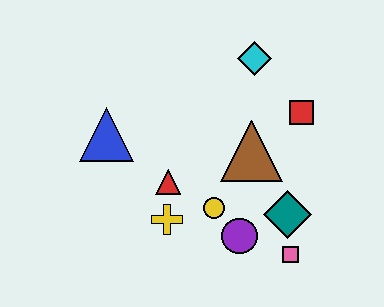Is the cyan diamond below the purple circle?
No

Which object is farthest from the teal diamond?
The blue triangle is farthest from the teal diamond.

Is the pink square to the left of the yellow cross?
No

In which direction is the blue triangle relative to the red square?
The blue triangle is to the left of the red square.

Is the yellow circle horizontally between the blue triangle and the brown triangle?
Yes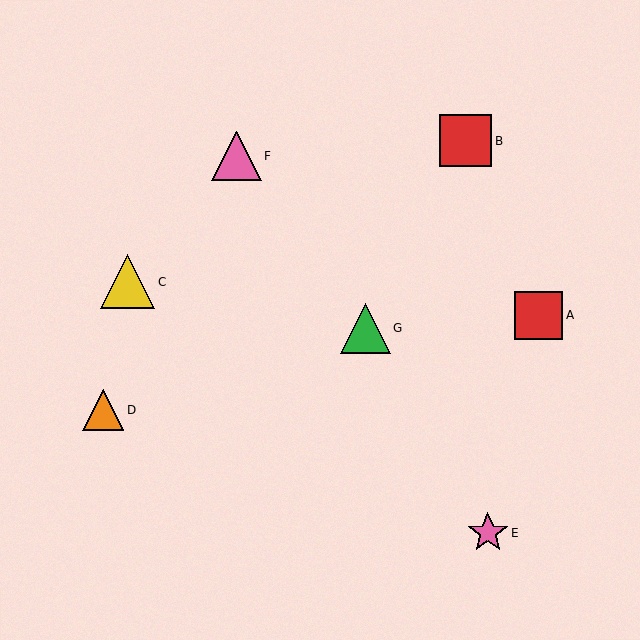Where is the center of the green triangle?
The center of the green triangle is at (365, 328).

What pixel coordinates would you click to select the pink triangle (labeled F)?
Click at (236, 156) to select the pink triangle F.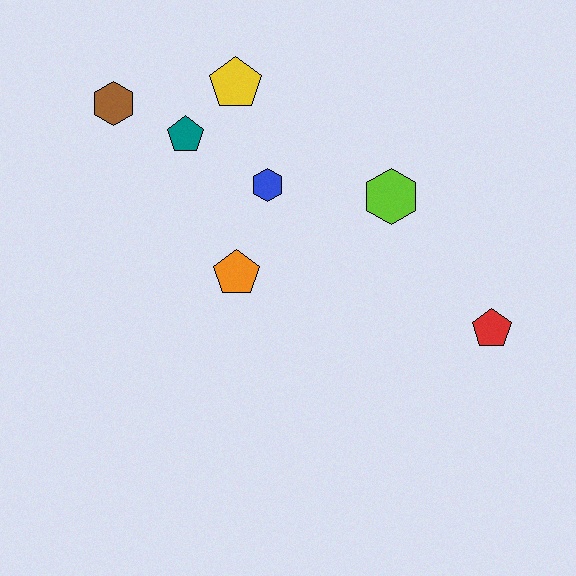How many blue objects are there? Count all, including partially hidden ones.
There is 1 blue object.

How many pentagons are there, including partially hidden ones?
There are 4 pentagons.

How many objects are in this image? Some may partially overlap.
There are 7 objects.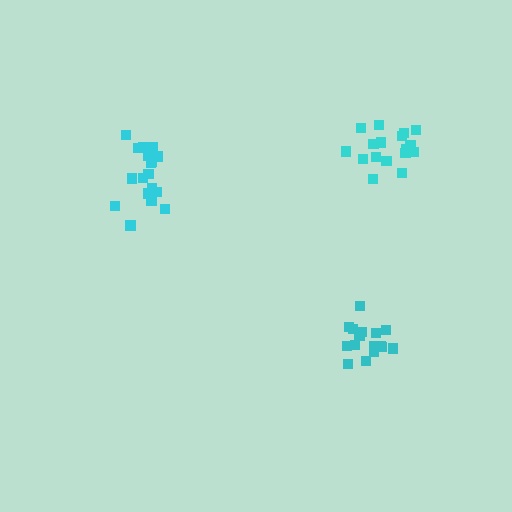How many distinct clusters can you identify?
There are 3 distinct clusters.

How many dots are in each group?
Group 1: 16 dots, Group 2: 19 dots, Group 3: 17 dots (52 total).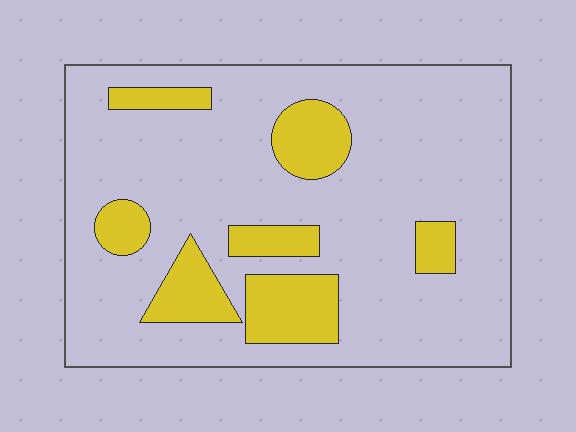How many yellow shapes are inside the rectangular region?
7.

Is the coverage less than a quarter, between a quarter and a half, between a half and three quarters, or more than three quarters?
Less than a quarter.